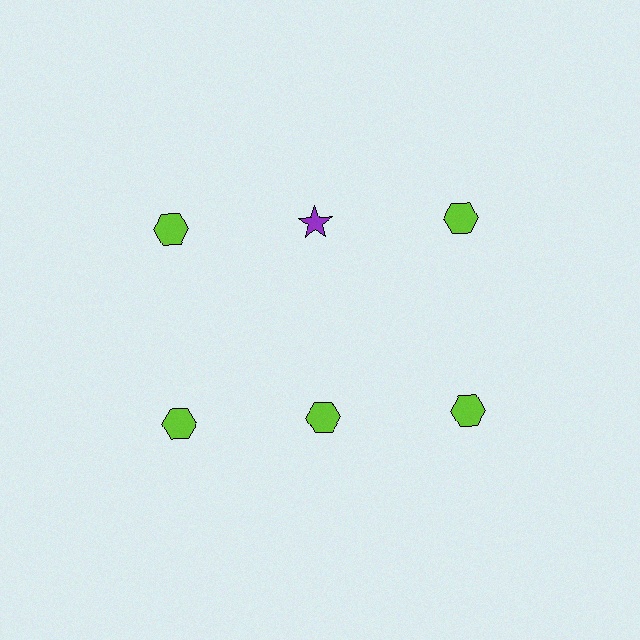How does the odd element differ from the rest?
It differs in both color (purple instead of lime) and shape (star instead of hexagon).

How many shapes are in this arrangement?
There are 6 shapes arranged in a grid pattern.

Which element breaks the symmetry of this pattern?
The purple star in the top row, second from left column breaks the symmetry. All other shapes are lime hexagons.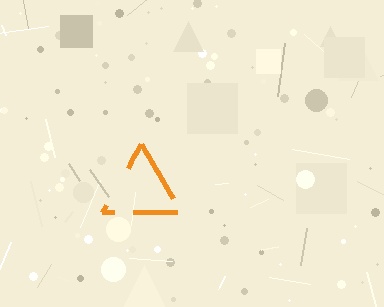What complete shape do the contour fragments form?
The contour fragments form a triangle.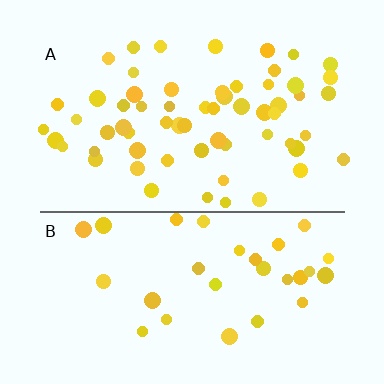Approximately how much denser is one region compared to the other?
Approximately 2.0× — region A over region B.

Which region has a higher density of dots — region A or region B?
A (the top).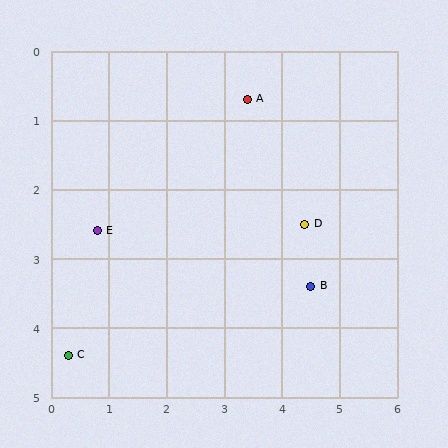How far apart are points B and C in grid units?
Points B and C are about 4.3 grid units apart.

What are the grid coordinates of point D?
Point D is at approximately (4.4, 2.5).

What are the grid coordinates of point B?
Point B is at approximately (4.5, 3.4).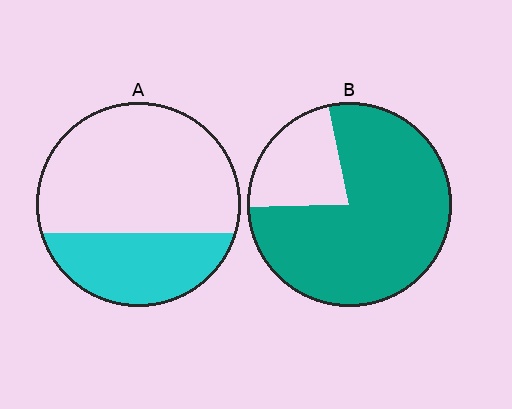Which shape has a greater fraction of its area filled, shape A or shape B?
Shape B.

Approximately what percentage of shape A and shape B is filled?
A is approximately 35% and B is approximately 80%.